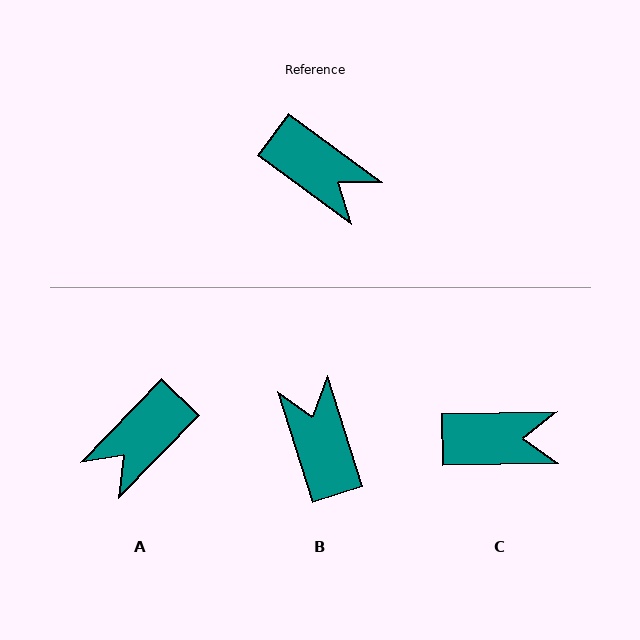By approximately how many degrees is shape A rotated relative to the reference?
Approximately 98 degrees clockwise.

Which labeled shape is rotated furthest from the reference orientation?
B, about 144 degrees away.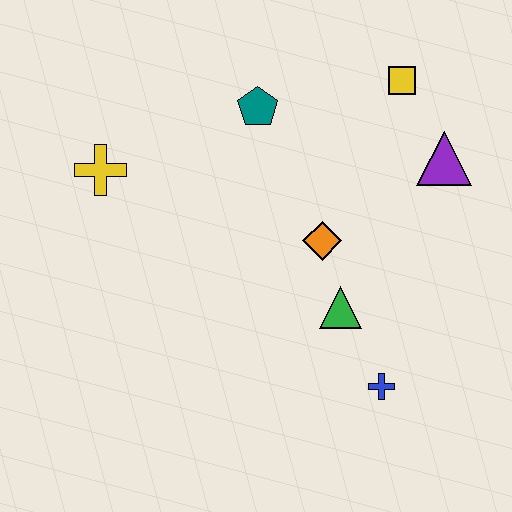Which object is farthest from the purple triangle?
The yellow cross is farthest from the purple triangle.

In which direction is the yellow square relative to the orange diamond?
The yellow square is above the orange diamond.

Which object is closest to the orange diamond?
The green triangle is closest to the orange diamond.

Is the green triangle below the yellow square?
Yes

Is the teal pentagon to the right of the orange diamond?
No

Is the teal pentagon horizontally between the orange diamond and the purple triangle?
No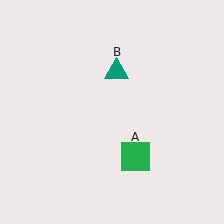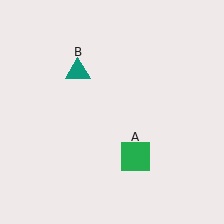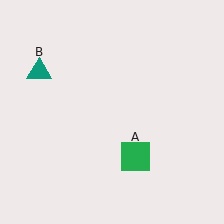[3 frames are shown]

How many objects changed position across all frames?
1 object changed position: teal triangle (object B).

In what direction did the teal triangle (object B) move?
The teal triangle (object B) moved left.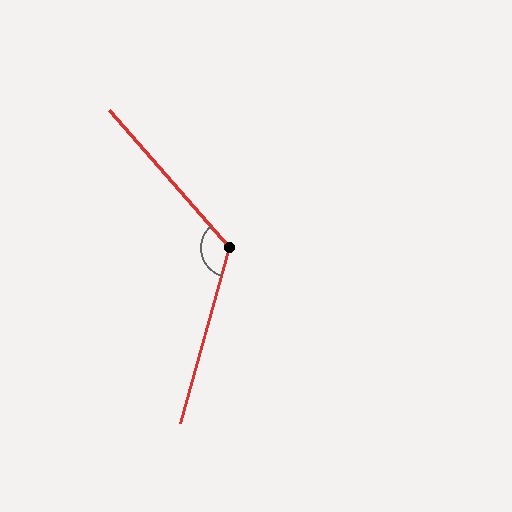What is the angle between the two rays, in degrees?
Approximately 123 degrees.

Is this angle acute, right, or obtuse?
It is obtuse.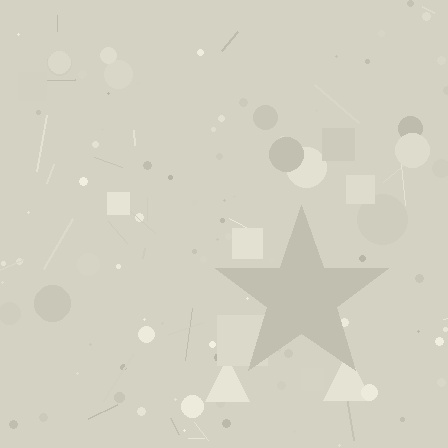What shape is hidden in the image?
A star is hidden in the image.